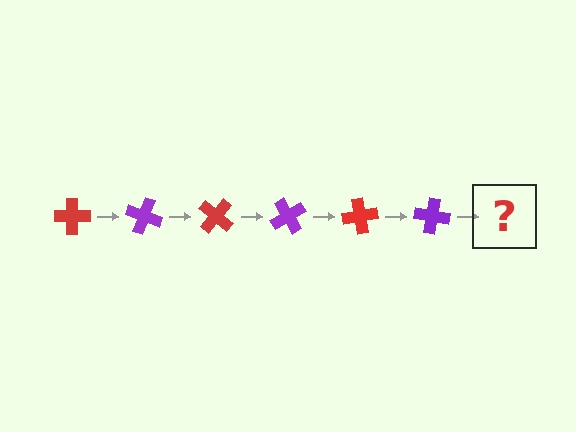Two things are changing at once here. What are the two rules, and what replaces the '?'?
The two rules are that it rotates 20 degrees each step and the color cycles through red and purple. The '?' should be a red cross, rotated 120 degrees from the start.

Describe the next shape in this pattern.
It should be a red cross, rotated 120 degrees from the start.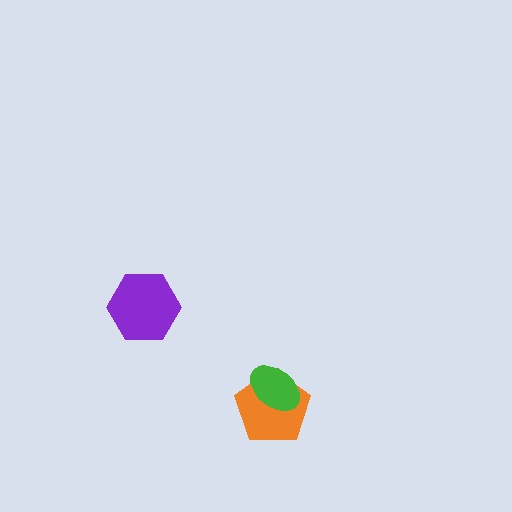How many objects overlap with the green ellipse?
1 object overlaps with the green ellipse.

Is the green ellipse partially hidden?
No, no other shape covers it.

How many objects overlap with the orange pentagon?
1 object overlaps with the orange pentagon.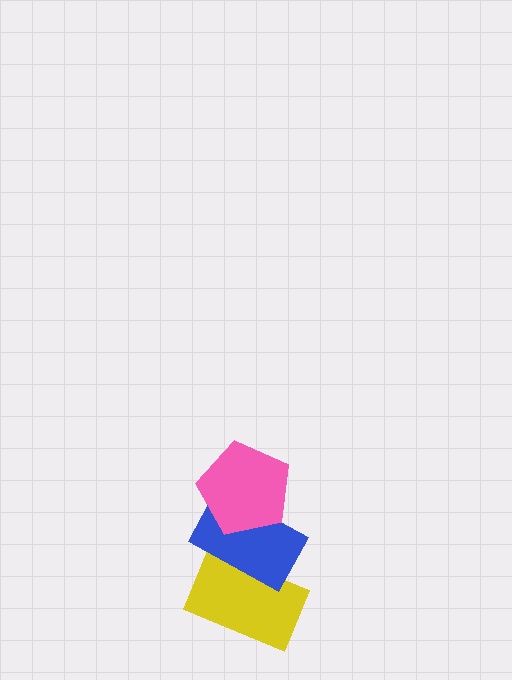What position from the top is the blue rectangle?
The blue rectangle is 2nd from the top.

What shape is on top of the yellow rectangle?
The blue rectangle is on top of the yellow rectangle.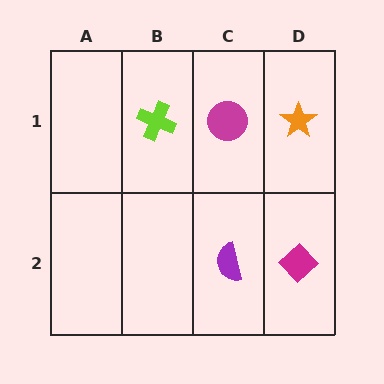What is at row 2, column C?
A purple semicircle.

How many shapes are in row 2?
2 shapes.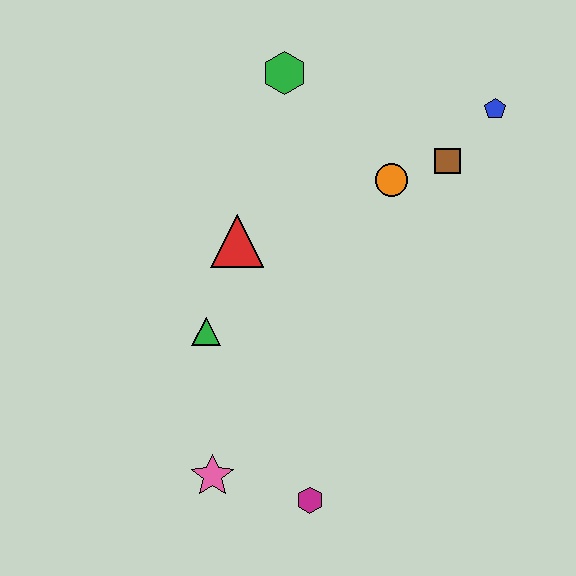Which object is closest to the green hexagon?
The orange circle is closest to the green hexagon.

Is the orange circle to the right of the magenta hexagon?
Yes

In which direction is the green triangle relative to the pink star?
The green triangle is above the pink star.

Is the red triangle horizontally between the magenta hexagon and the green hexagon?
No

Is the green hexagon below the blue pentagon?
No